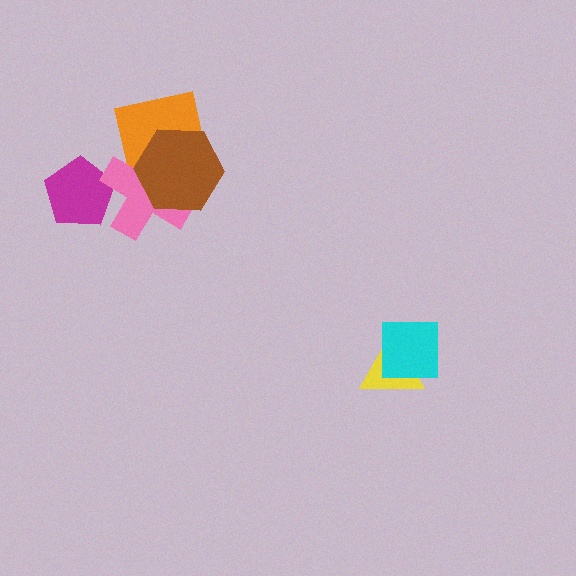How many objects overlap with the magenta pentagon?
1 object overlaps with the magenta pentagon.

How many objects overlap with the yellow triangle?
1 object overlaps with the yellow triangle.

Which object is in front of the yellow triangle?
The cyan square is in front of the yellow triangle.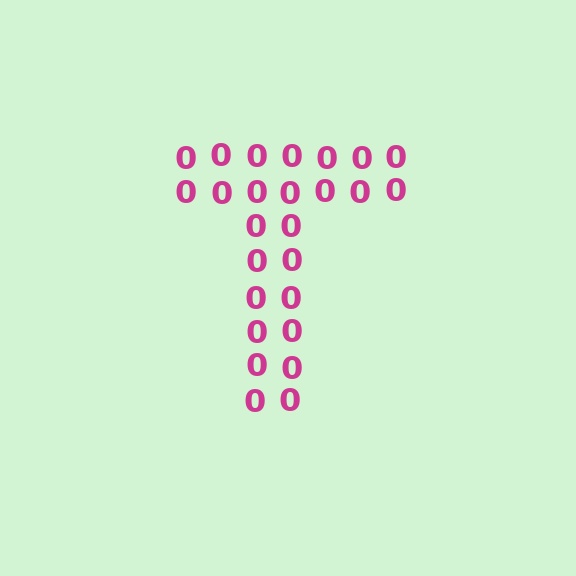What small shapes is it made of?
It is made of small digit 0's.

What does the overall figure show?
The overall figure shows the letter T.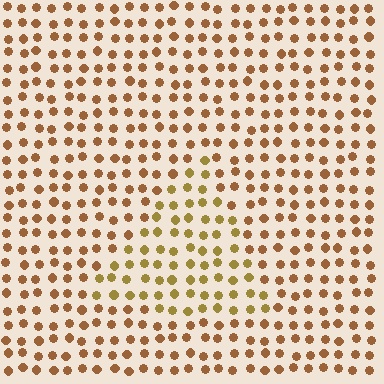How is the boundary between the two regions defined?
The boundary is defined purely by a slight shift in hue (about 24 degrees). Spacing, size, and orientation are identical on both sides.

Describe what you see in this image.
The image is filled with small brown elements in a uniform arrangement. A triangle-shaped region is visible where the elements are tinted to a slightly different hue, forming a subtle color boundary.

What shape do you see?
I see a triangle.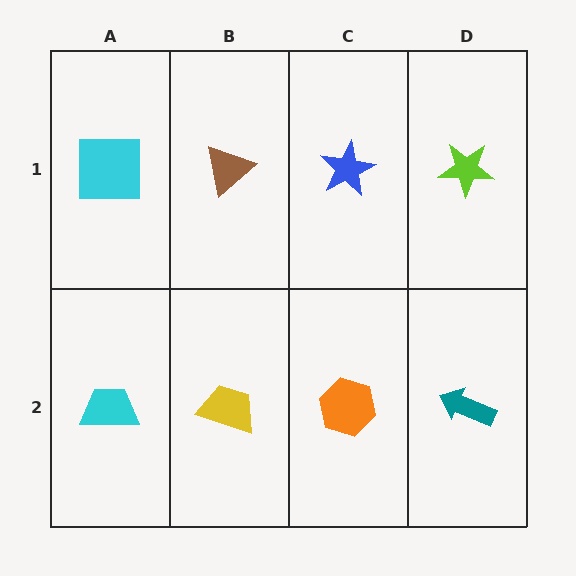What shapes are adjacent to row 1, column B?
A yellow trapezoid (row 2, column B), a cyan square (row 1, column A), a blue star (row 1, column C).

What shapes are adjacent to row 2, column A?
A cyan square (row 1, column A), a yellow trapezoid (row 2, column B).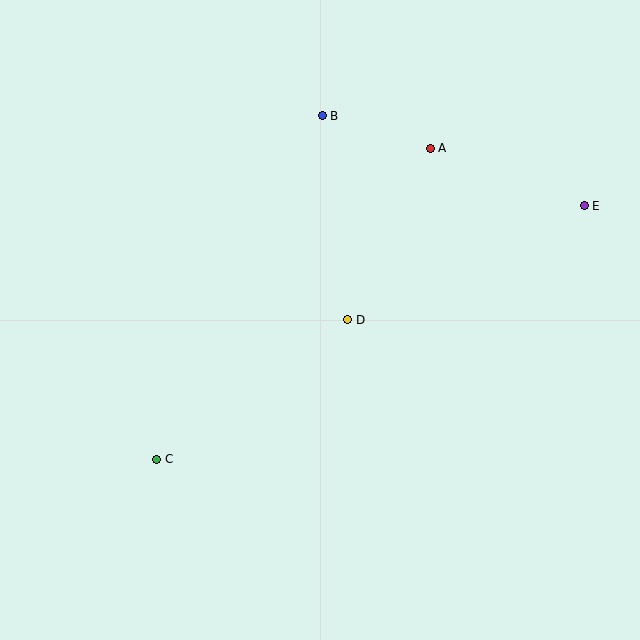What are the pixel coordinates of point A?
Point A is at (430, 148).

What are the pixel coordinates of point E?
Point E is at (584, 206).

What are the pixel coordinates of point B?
Point B is at (322, 116).